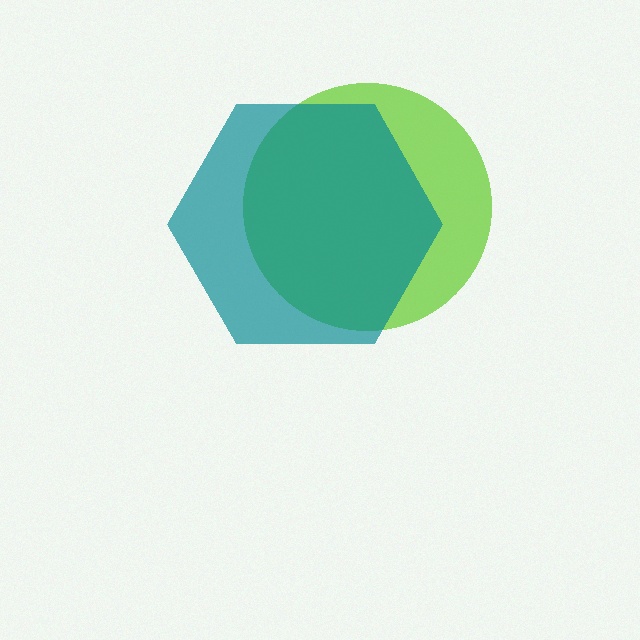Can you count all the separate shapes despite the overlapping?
Yes, there are 2 separate shapes.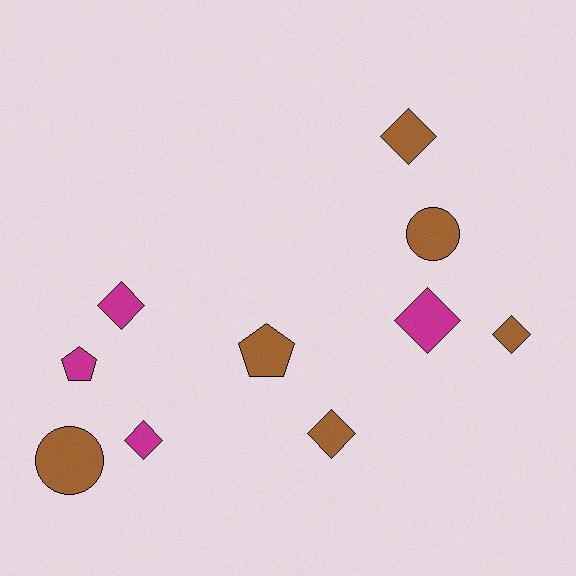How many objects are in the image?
There are 10 objects.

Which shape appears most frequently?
Diamond, with 6 objects.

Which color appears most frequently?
Brown, with 6 objects.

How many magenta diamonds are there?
There are 3 magenta diamonds.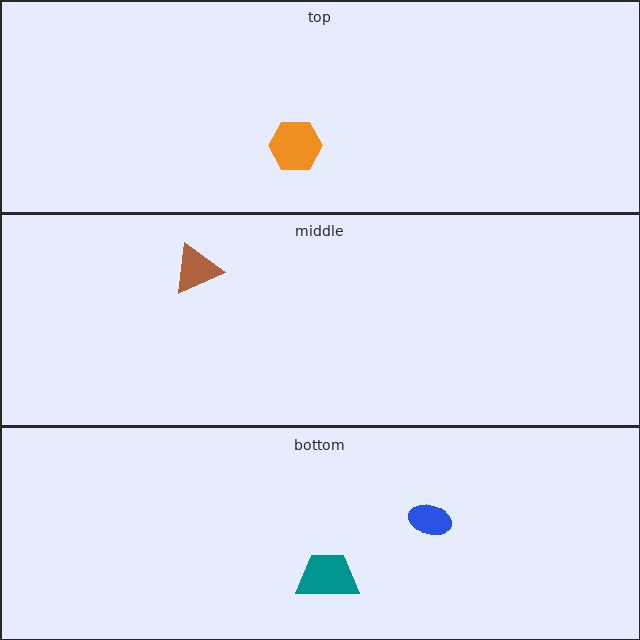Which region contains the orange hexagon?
The top region.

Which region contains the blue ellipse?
The bottom region.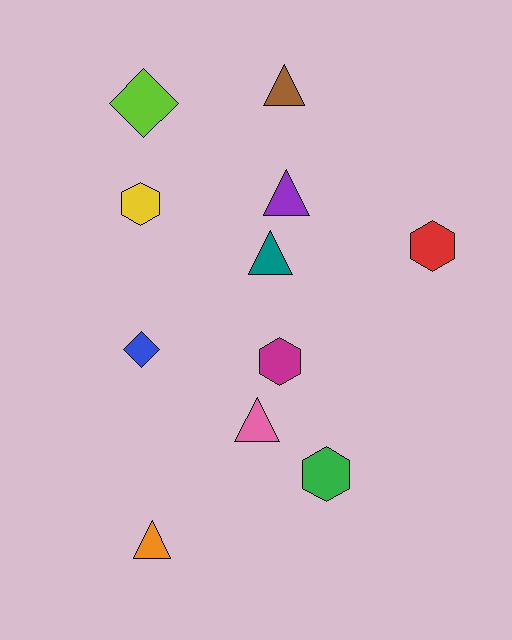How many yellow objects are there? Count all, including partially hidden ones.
There is 1 yellow object.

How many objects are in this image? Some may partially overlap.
There are 11 objects.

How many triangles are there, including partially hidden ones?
There are 5 triangles.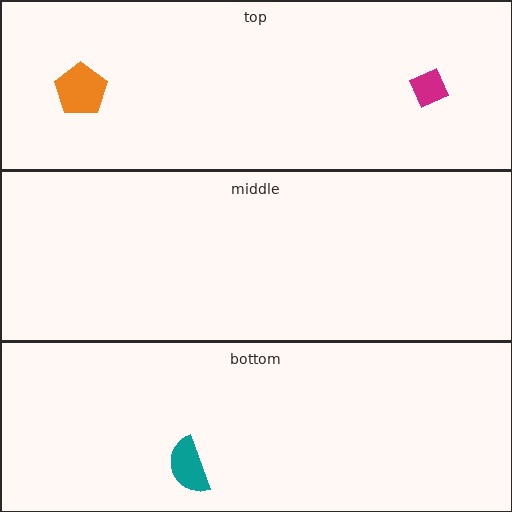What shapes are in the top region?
The magenta diamond, the orange pentagon.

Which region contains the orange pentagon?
The top region.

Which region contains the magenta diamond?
The top region.